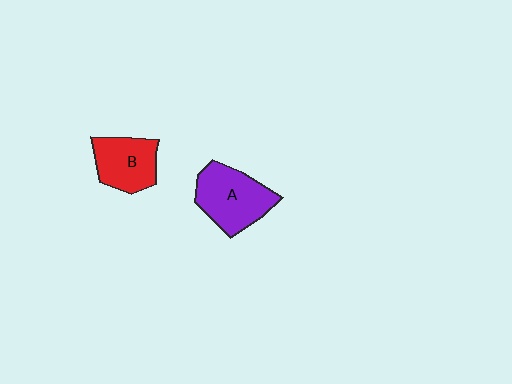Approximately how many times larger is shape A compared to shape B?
Approximately 1.3 times.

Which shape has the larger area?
Shape A (purple).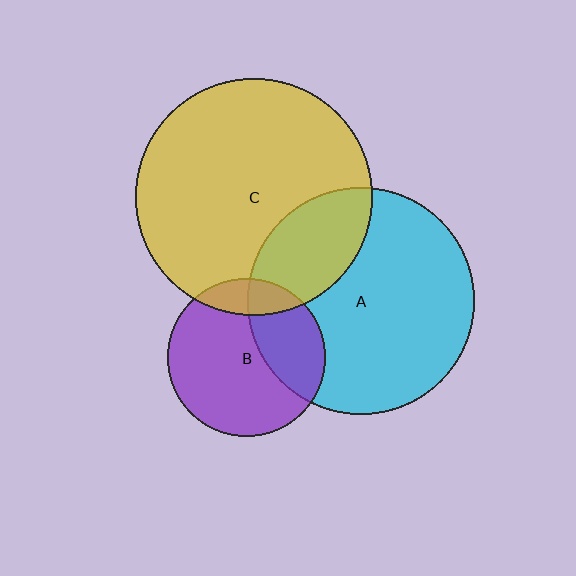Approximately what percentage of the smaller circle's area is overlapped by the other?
Approximately 25%.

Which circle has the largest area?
Circle C (yellow).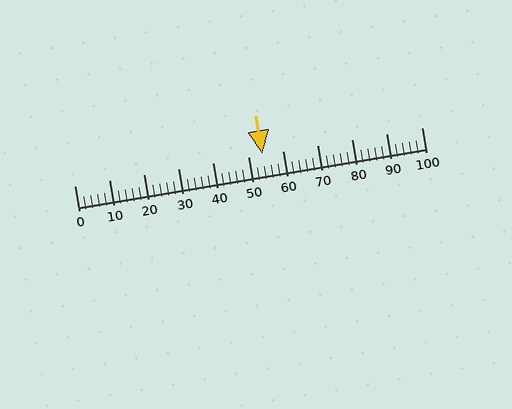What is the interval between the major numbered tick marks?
The major tick marks are spaced 10 units apart.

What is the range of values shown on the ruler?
The ruler shows values from 0 to 100.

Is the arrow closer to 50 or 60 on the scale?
The arrow is closer to 50.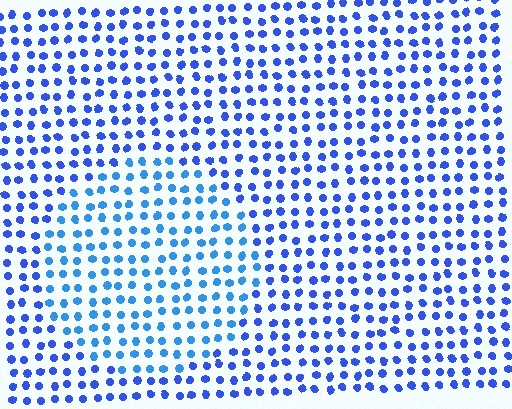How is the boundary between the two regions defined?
The boundary is defined purely by a slight shift in hue (about 23 degrees). Spacing, size, and orientation are identical on both sides.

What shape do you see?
I see a circle.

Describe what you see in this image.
The image is filled with small blue elements in a uniform arrangement. A circle-shaped region is visible where the elements are tinted to a slightly different hue, forming a subtle color boundary.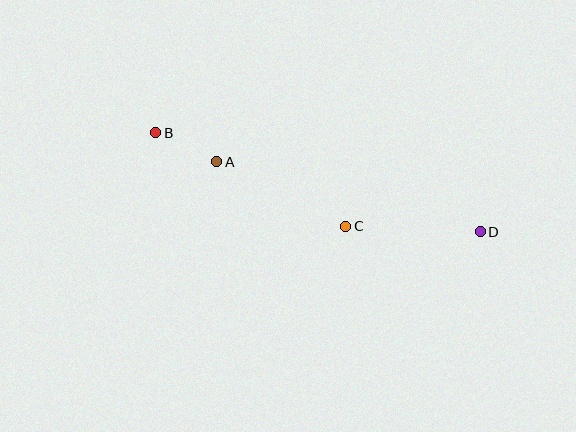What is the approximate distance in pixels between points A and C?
The distance between A and C is approximately 144 pixels.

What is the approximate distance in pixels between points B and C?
The distance between B and C is approximately 212 pixels.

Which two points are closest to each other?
Points A and B are closest to each other.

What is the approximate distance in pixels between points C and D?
The distance between C and D is approximately 135 pixels.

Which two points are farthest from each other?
Points B and D are farthest from each other.